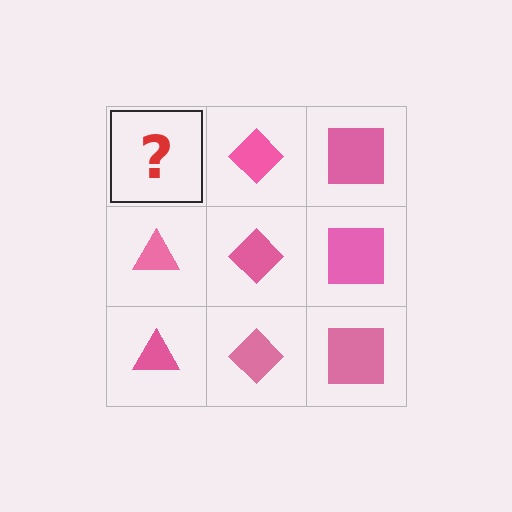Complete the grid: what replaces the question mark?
The question mark should be replaced with a pink triangle.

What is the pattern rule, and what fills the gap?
The rule is that each column has a consistent shape. The gap should be filled with a pink triangle.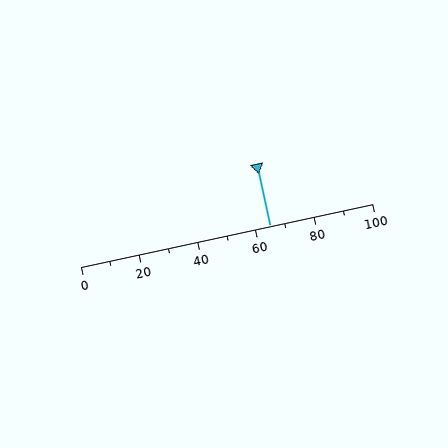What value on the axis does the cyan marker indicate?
The marker indicates approximately 65.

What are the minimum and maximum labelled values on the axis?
The axis runs from 0 to 100.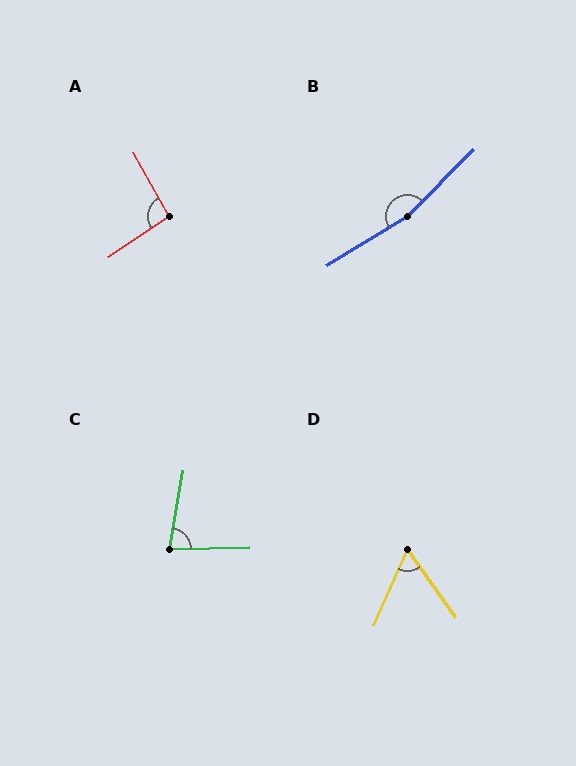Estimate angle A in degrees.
Approximately 95 degrees.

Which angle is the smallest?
D, at approximately 59 degrees.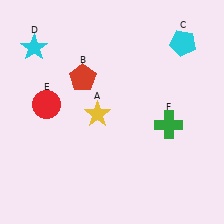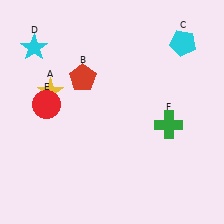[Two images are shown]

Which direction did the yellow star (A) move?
The yellow star (A) moved left.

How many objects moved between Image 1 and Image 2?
1 object moved between the two images.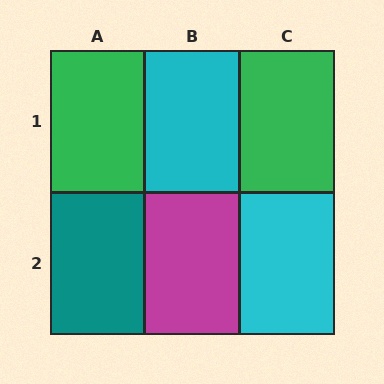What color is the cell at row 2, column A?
Teal.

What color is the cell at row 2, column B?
Magenta.